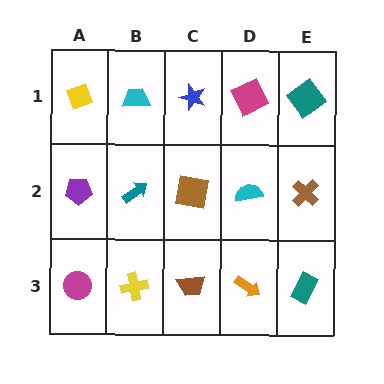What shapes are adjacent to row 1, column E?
A brown cross (row 2, column E), a magenta square (row 1, column D).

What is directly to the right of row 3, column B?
A brown trapezoid.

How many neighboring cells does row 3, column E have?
2.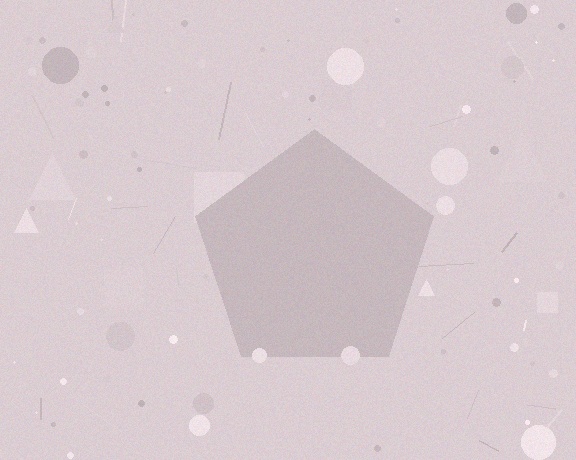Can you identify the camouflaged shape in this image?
The camouflaged shape is a pentagon.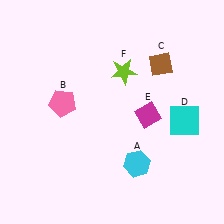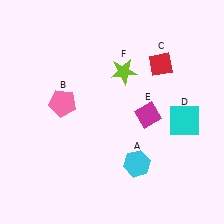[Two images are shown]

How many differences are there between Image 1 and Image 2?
There is 1 difference between the two images.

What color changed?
The diamond (C) changed from brown in Image 1 to red in Image 2.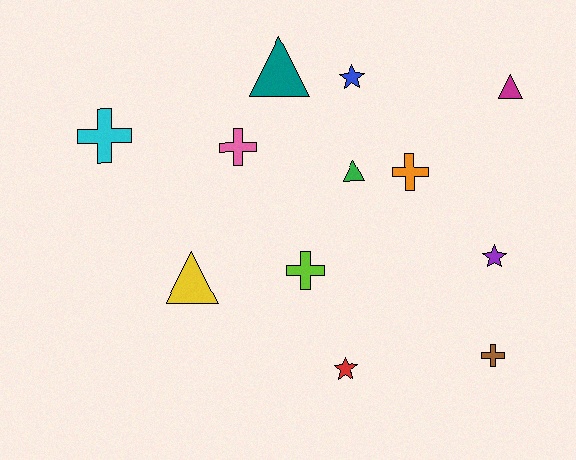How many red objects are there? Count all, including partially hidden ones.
There is 1 red object.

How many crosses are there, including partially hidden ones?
There are 5 crosses.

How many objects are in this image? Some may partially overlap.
There are 12 objects.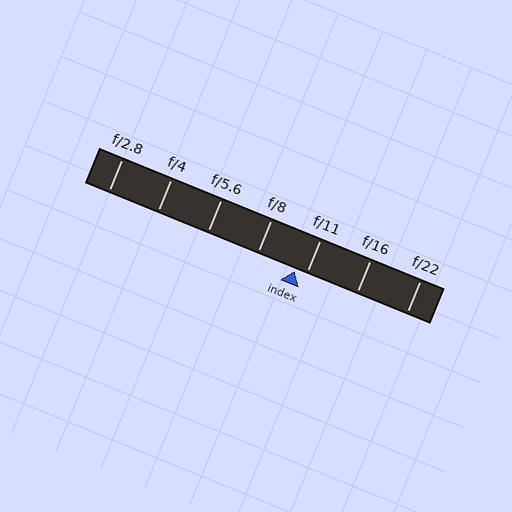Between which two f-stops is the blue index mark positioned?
The index mark is between f/8 and f/11.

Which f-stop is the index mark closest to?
The index mark is closest to f/11.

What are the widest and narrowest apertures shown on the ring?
The widest aperture shown is f/2.8 and the narrowest is f/22.